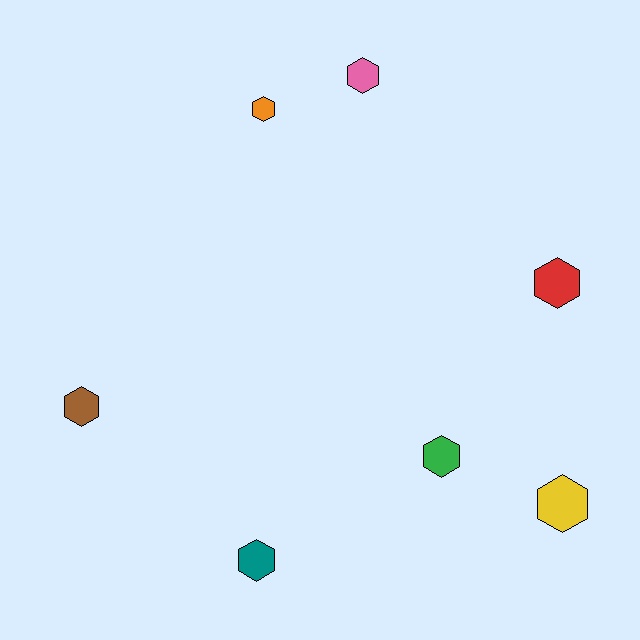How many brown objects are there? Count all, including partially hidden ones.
There is 1 brown object.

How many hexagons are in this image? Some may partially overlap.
There are 7 hexagons.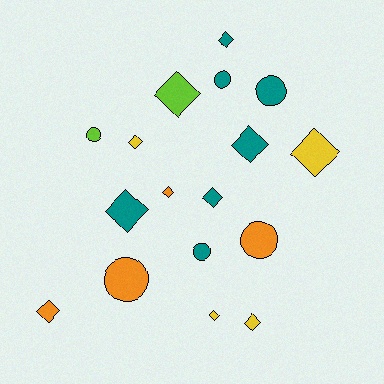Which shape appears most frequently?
Diamond, with 11 objects.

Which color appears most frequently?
Teal, with 7 objects.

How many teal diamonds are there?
There are 4 teal diamonds.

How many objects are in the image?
There are 17 objects.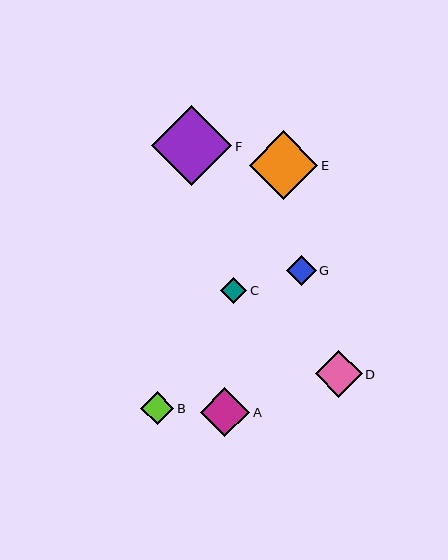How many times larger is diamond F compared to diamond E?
Diamond F is approximately 1.2 times the size of diamond E.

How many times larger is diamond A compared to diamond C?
Diamond A is approximately 1.8 times the size of diamond C.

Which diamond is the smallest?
Diamond C is the smallest with a size of approximately 27 pixels.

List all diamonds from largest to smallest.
From largest to smallest: F, E, A, D, B, G, C.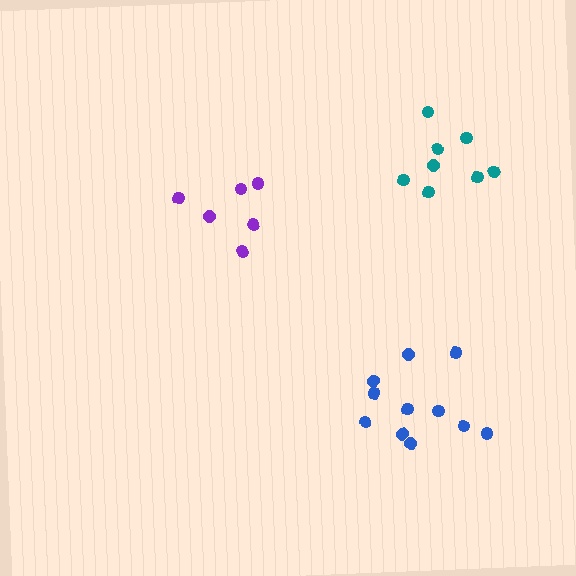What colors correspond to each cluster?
The clusters are colored: purple, teal, blue.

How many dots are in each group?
Group 1: 6 dots, Group 2: 8 dots, Group 3: 11 dots (25 total).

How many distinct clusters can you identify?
There are 3 distinct clusters.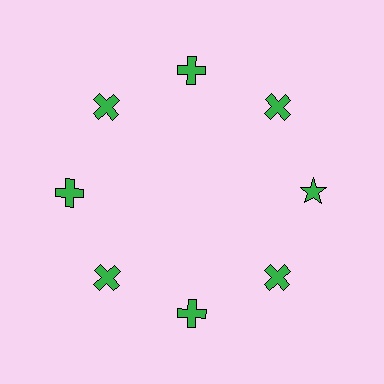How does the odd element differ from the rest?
It has a different shape: star instead of cross.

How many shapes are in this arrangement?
There are 8 shapes arranged in a ring pattern.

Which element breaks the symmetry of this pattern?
The green star at roughly the 3 o'clock position breaks the symmetry. All other shapes are green crosses.